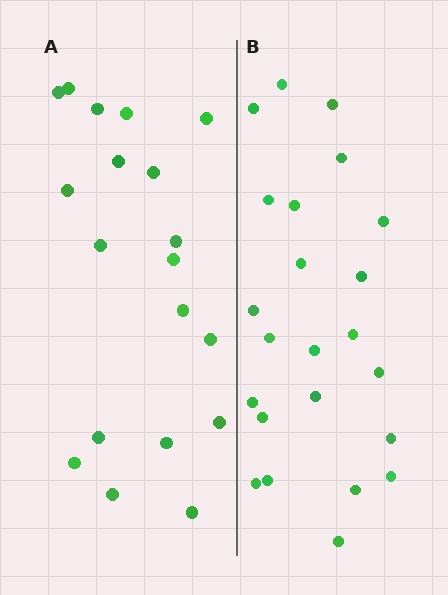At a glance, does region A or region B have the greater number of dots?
Region B (the right region) has more dots.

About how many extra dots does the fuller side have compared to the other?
Region B has about 4 more dots than region A.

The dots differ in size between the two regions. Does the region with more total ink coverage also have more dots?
No. Region A has more total ink coverage because its dots are larger, but region B actually contains more individual dots. Total area can be misleading — the number of items is what matters here.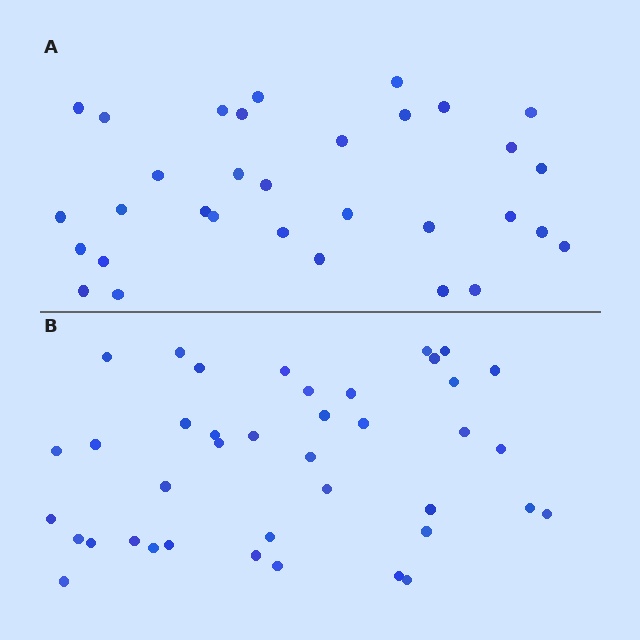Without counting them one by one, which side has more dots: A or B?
Region B (the bottom region) has more dots.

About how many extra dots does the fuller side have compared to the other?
Region B has roughly 8 or so more dots than region A.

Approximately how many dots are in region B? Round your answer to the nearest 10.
About 40 dots.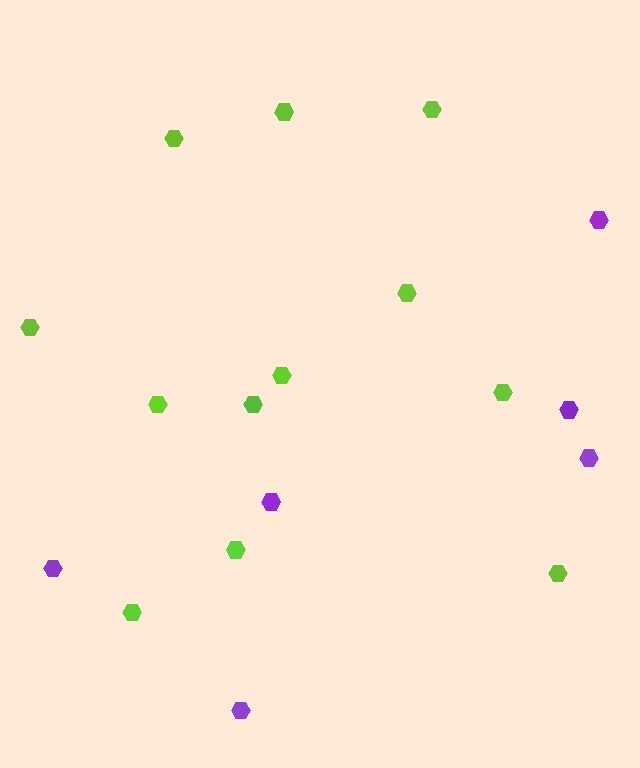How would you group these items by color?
There are 2 groups: one group of purple hexagons (6) and one group of lime hexagons (12).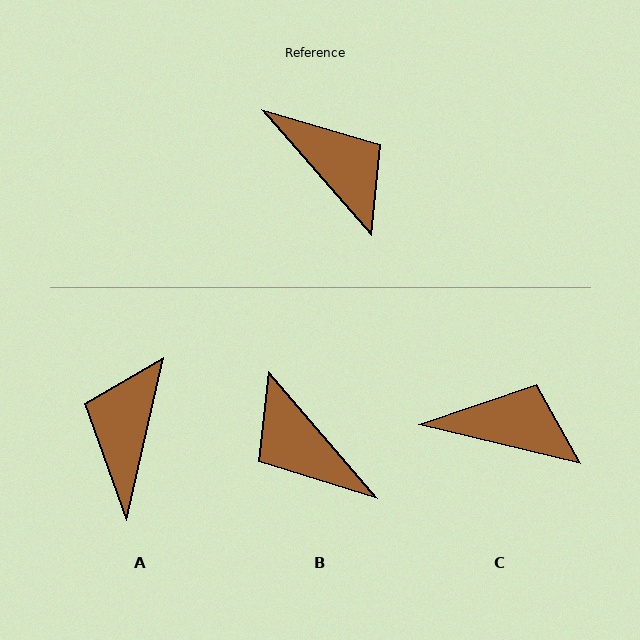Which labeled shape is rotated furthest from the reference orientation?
B, about 179 degrees away.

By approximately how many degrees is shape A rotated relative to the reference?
Approximately 126 degrees counter-clockwise.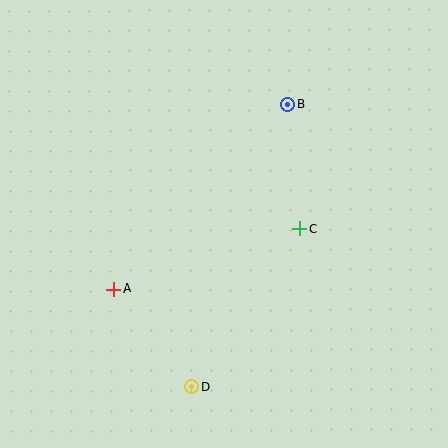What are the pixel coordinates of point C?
Point C is at (300, 229).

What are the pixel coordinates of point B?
Point B is at (288, 104).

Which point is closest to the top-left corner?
Point B is closest to the top-left corner.